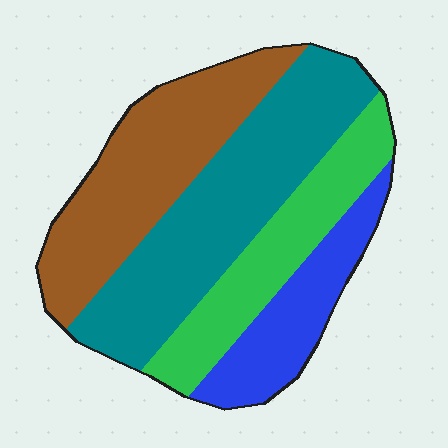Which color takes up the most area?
Teal, at roughly 35%.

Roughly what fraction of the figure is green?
Green takes up between a sixth and a third of the figure.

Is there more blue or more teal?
Teal.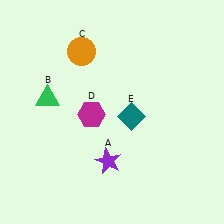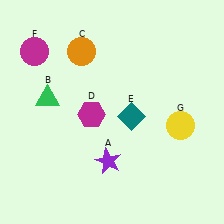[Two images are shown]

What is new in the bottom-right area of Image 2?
A yellow circle (G) was added in the bottom-right area of Image 2.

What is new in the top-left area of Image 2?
A magenta circle (F) was added in the top-left area of Image 2.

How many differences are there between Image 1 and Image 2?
There are 2 differences between the two images.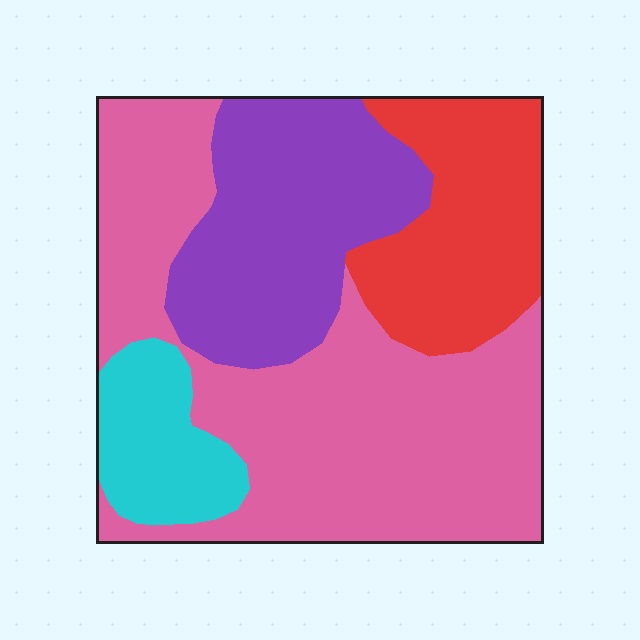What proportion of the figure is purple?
Purple covers 24% of the figure.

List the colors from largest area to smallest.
From largest to smallest: pink, purple, red, cyan.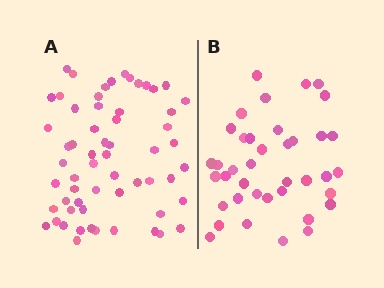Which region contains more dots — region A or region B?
Region A (the left region) has more dots.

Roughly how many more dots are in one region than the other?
Region A has approximately 20 more dots than region B.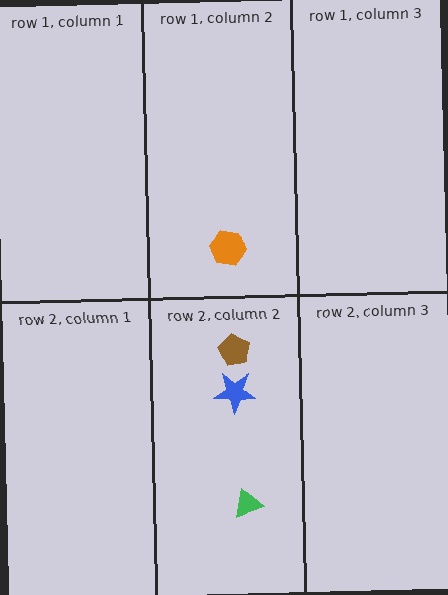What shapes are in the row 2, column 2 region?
The green triangle, the brown pentagon, the blue star.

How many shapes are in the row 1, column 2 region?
1.